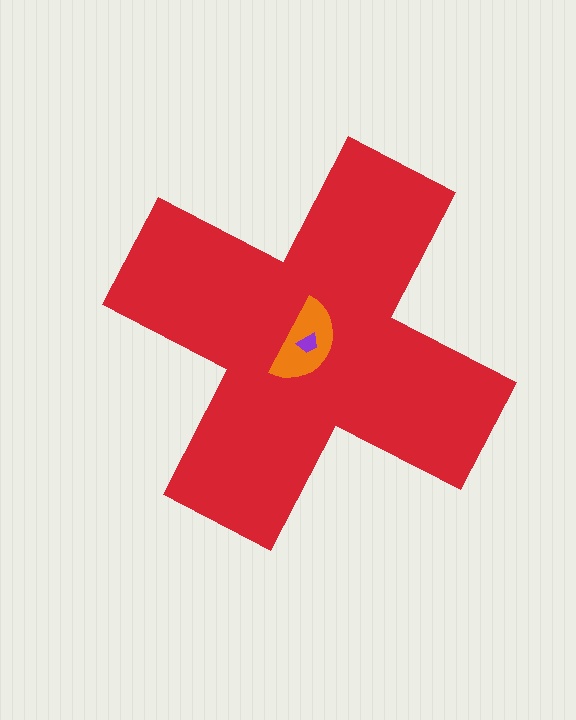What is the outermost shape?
The red cross.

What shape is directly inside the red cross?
The orange semicircle.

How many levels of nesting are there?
3.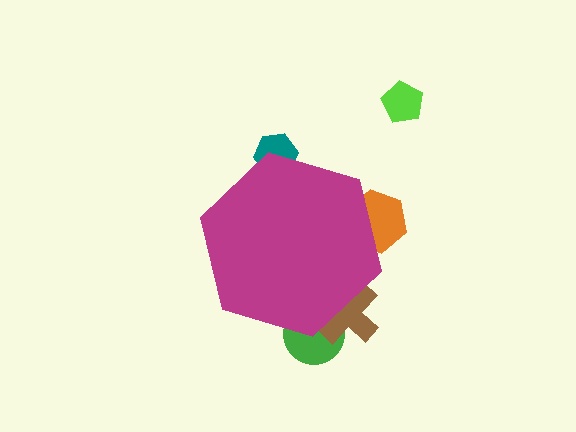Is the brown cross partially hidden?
Yes, the brown cross is partially hidden behind the magenta hexagon.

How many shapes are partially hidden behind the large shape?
4 shapes are partially hidden.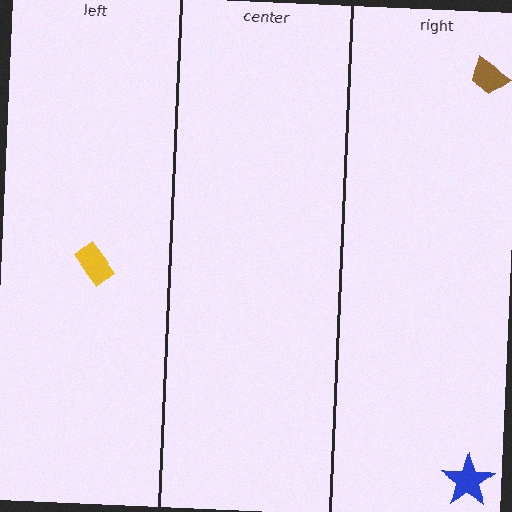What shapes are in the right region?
The blue star, the brown trapezoid.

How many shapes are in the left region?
1.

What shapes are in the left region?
The yellow rectangle.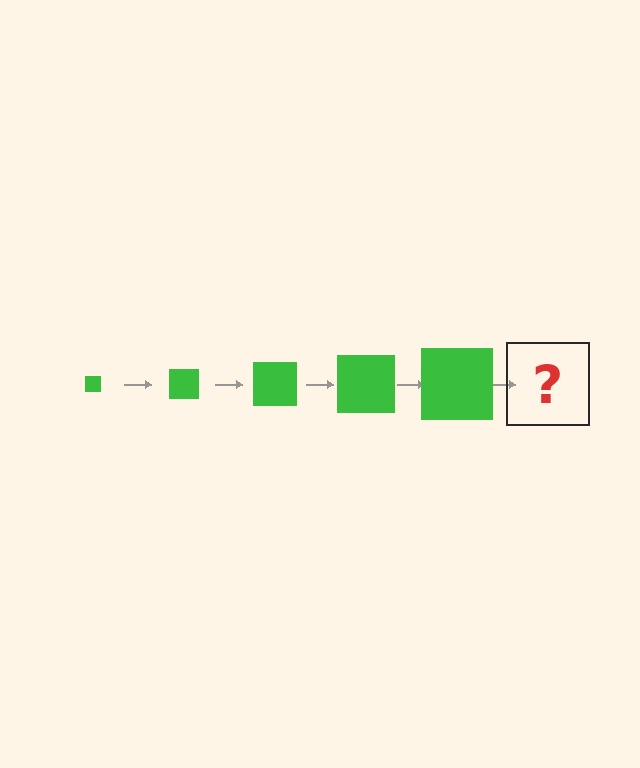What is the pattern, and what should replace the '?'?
The pattern is that the square gets progressively larger each step. The '?' should be a green square, larger than the previous one.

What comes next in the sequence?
The next element should be a green square, larger than the previous one.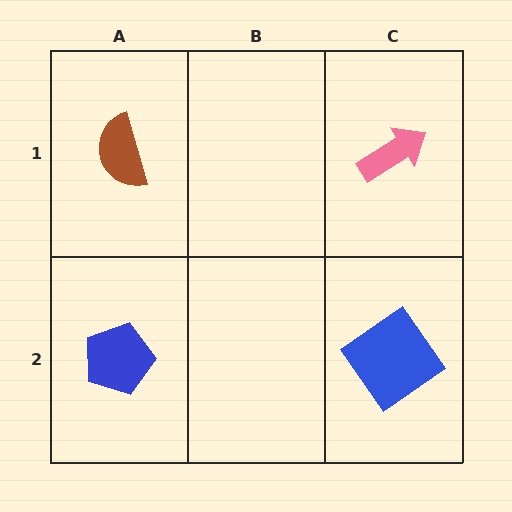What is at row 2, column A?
A blue pentagon.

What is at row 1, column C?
A pink arrow.